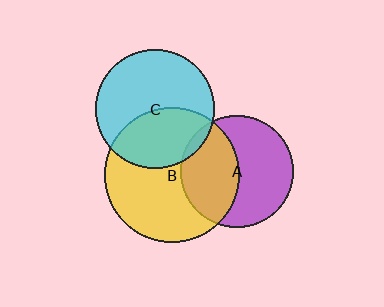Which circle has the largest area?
Circle B (yellow).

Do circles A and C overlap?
Yes.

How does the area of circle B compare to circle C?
Approximately 1.3 times.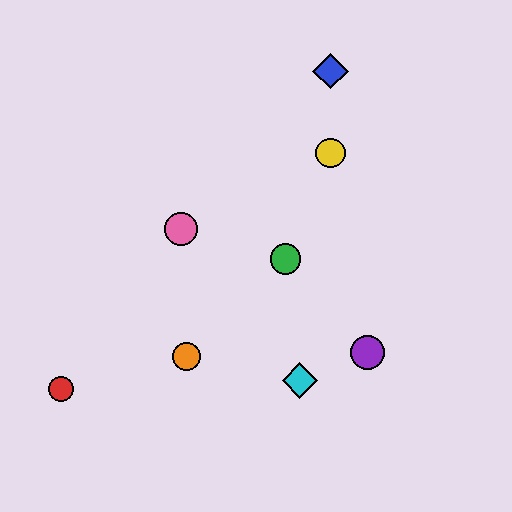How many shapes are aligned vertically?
2 shapes (the blue diamond, the yellow circle) are aligned vertically.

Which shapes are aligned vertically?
The blue diamond, the yellow circle are aligned vertically.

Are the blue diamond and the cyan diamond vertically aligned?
No, the blue diamond is at x≈331 and the cyan diamond is at x≈300.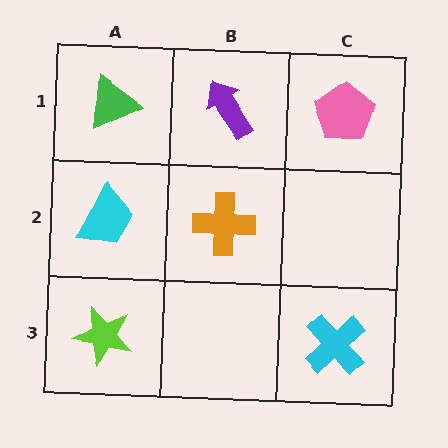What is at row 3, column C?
A cyan cross.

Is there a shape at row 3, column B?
No, that cell is empty.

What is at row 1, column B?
A purple arrow.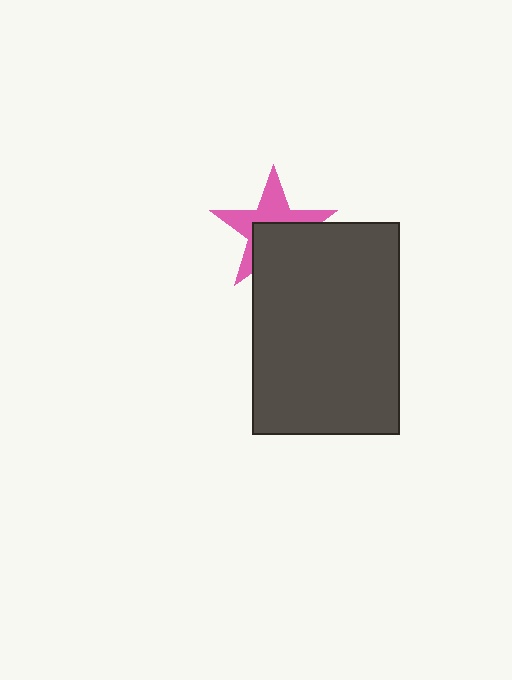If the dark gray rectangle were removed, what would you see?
You would see the complete pink star.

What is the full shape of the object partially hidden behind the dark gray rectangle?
The partially hidden object is a pink star.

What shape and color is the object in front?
The object in front is a dark gray rectangle.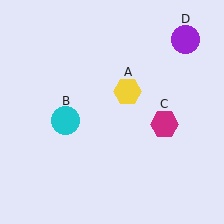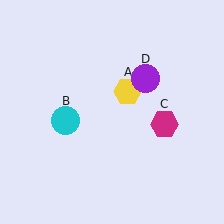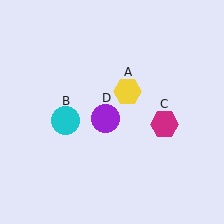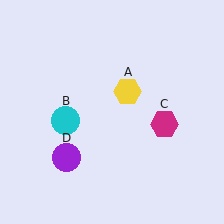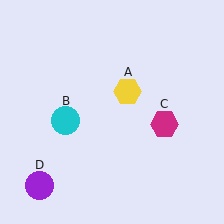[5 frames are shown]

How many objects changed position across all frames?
1 object changed position: purple circle (object D).